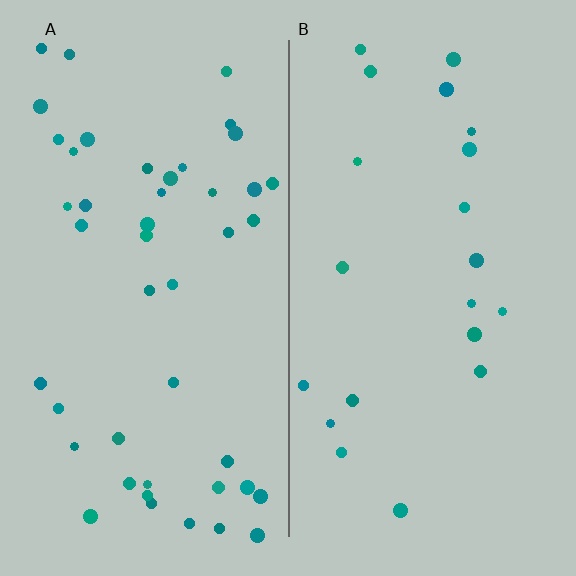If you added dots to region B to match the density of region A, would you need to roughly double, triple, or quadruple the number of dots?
Approximately double.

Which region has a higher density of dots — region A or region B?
A (the left).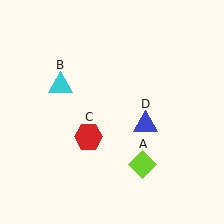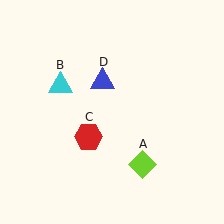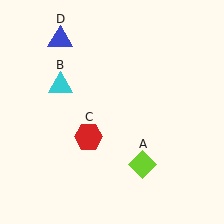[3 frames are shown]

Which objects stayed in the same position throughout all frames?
Lime diamond (object A) and cyan triangle (object B) and red hexagon (object C) remained stationary.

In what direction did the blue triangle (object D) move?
The blue triangle (object D) moved up and to the left.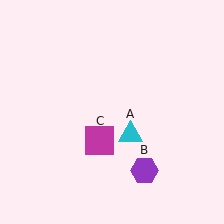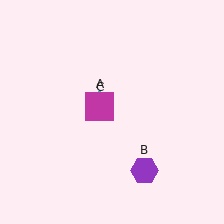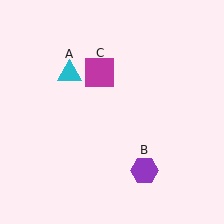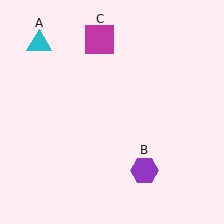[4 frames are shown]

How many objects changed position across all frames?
2 objects changed position: cyan triangle (object A), magenta square (object C).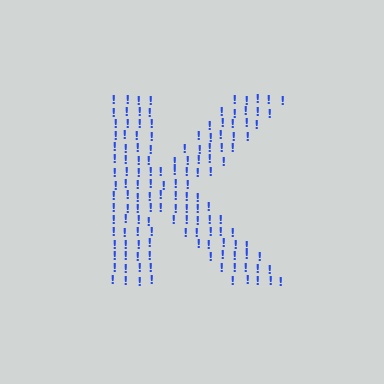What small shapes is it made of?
It is made of small exclamation marks.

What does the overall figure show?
The overall figure shows the letter K.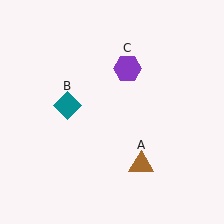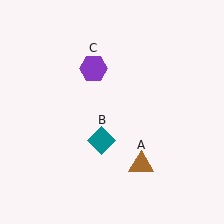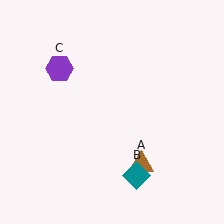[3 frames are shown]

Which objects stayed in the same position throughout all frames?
Brown triangle (object A) remained stationary.